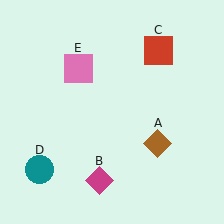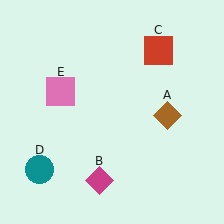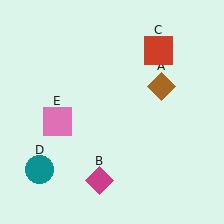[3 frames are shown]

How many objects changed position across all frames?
2 objects changed position: brown diamond (object A), pink square (object E).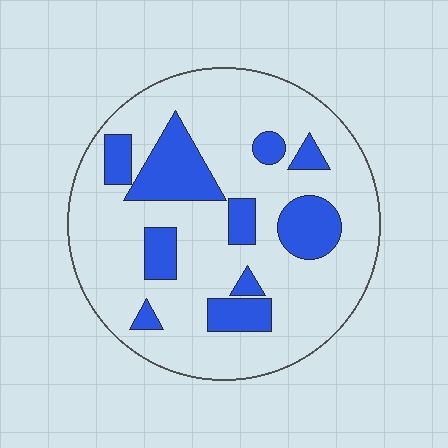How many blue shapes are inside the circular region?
10.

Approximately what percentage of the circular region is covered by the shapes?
Approximately 25%.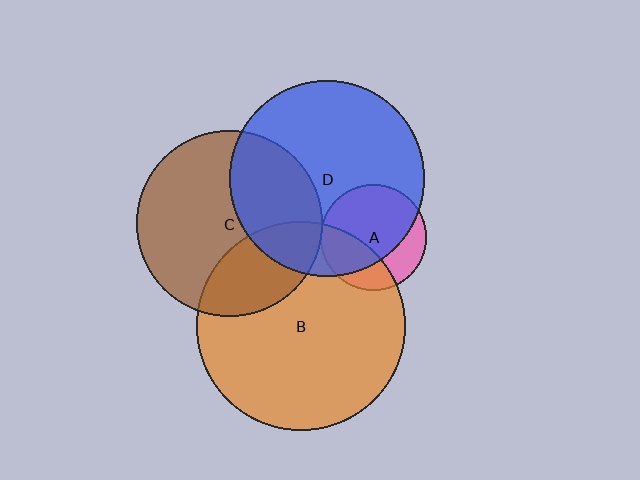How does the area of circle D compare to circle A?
Approximately 3.4 times.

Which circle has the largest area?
Circle B (orange).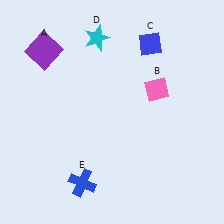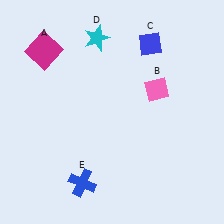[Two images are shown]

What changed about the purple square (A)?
In Image 1, A is purple. In Image 2, it changed to magenta.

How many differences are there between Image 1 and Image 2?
There is 1 difference between the two images.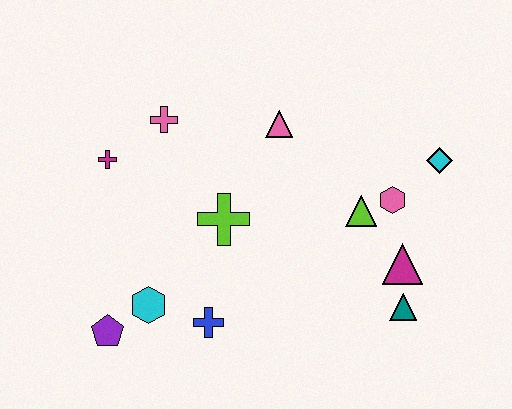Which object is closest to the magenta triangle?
The teal triangle is closest to the magenta triangle.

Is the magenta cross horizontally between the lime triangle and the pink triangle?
No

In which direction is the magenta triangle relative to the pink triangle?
The magenta triangle is below the pink triangle.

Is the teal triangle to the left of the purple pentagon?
No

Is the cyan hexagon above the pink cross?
No